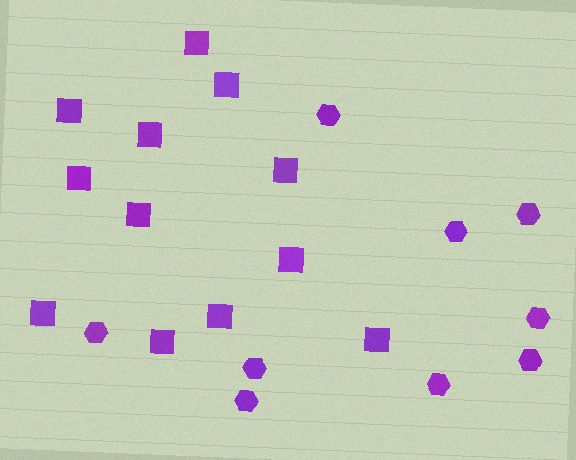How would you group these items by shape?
There are 2 groups: one group of squares (12) and one group of hexagons (9).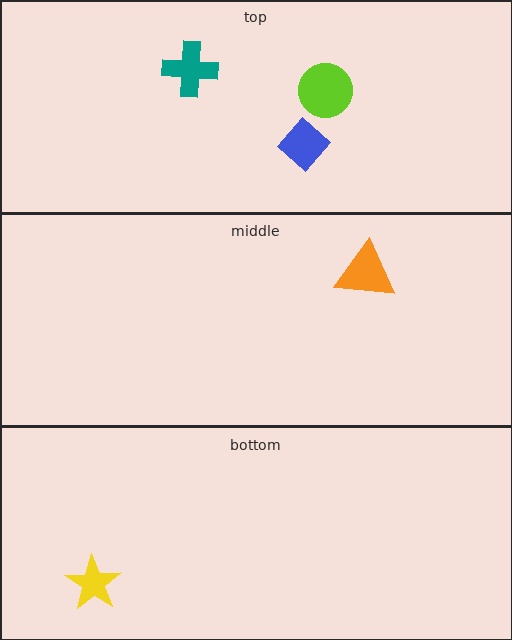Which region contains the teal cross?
The top region.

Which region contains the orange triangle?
The middle region.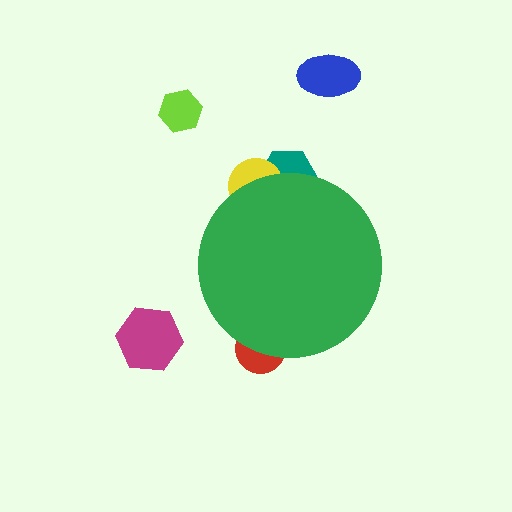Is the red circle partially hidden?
Yes, the red circle is partially hidden behind the green circle.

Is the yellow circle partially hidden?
Yes, the yellow circle is partially hidden behind the green circle.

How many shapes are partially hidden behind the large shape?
3 shapes are partially hidden.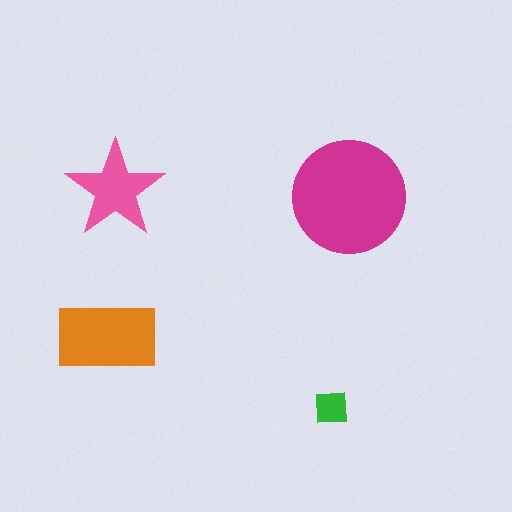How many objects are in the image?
There are 4 objects in the image.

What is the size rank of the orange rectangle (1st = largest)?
2nd.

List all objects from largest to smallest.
The magenta circle, the orange rectangle, the pink star, the green square.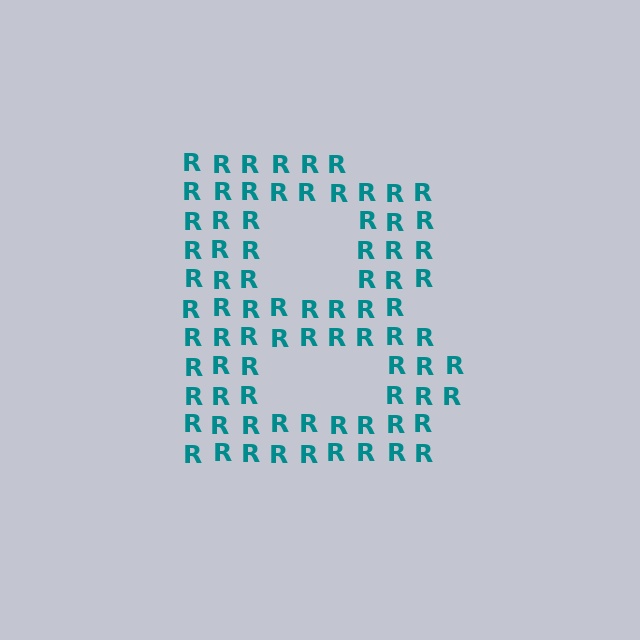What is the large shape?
The large shape is the letter B.